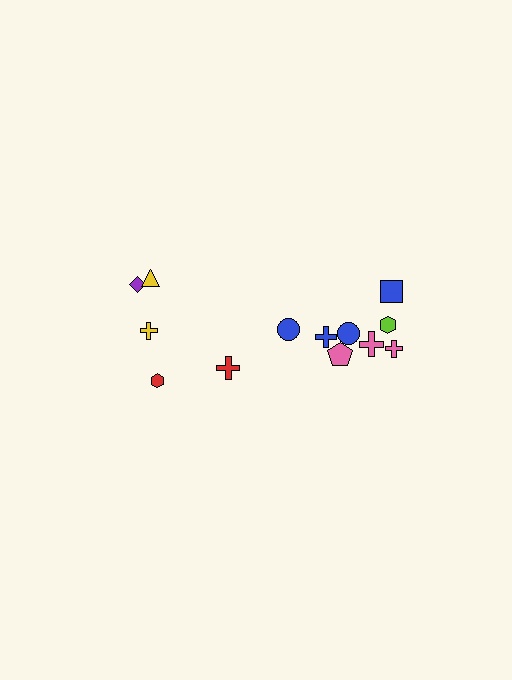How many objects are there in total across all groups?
There are 13 objects.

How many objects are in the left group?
There are 5 objects.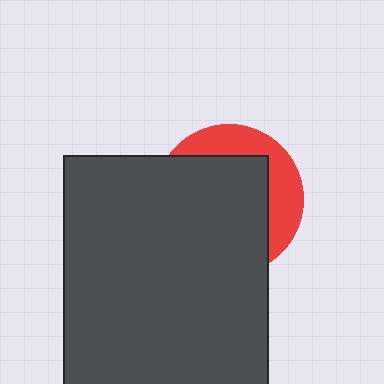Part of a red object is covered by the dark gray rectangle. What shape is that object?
It is a circle.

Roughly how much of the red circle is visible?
A small part of it is visible (roughly 31%).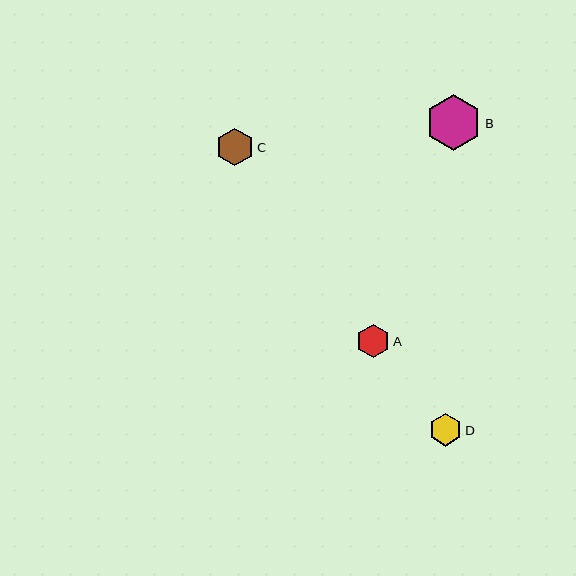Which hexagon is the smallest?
Hexagon D is the smallest with a size of approximately 33 pixels.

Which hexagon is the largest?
Hexagon B is the largest with a size of approximately 56 pixels.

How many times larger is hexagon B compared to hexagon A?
Hexagon B is approximately 1.7 times the size of hexagon A.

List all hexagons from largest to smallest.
From largest to smallest: B, C, A, D.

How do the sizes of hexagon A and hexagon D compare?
Hexagon A and hexagon D are approximately the same size.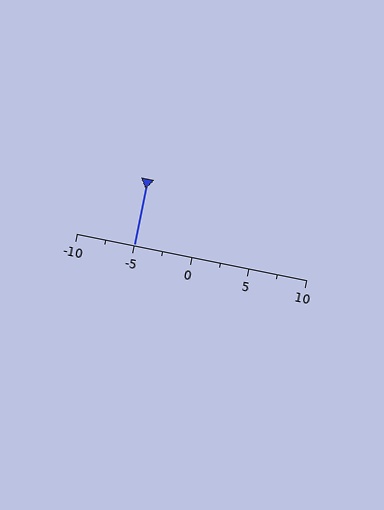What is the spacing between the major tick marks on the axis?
The major ticks are spaced 5 apart.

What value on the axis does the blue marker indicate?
The marker indicates approximately -5.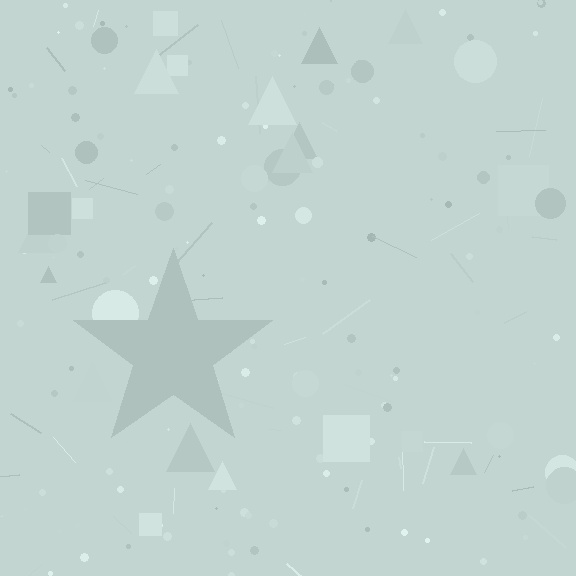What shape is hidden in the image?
A star is hidden in the image.